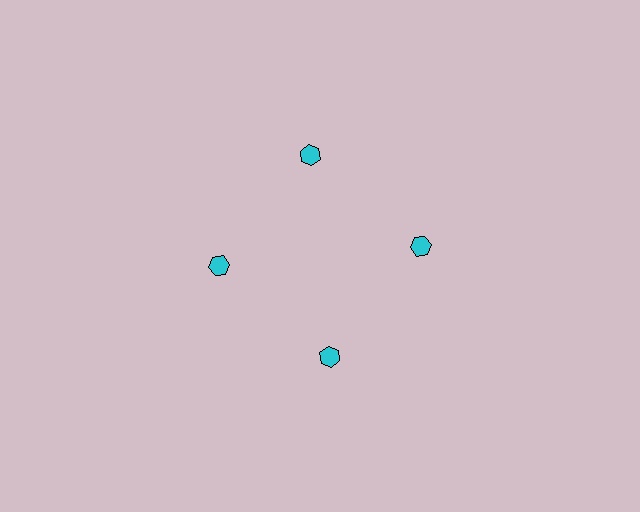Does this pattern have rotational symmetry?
Yes, this pattern has 4-fold rotational symmetry. It looks the same after rotating 90 degrees around the center.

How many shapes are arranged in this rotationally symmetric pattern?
There are 4 shapes, arranged in 4 groups of 1.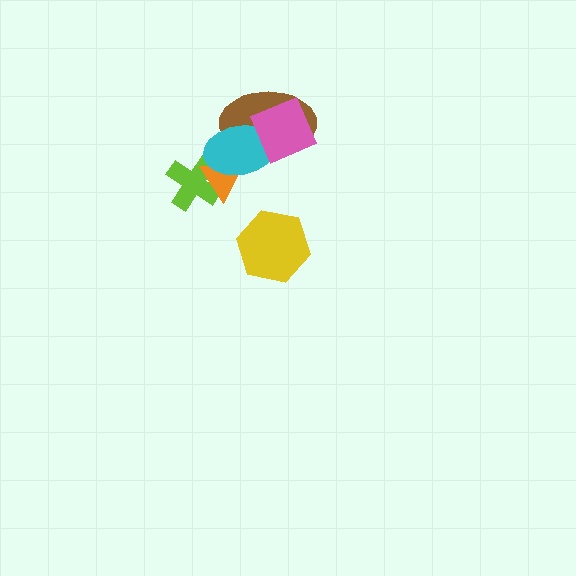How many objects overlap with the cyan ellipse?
4 objects overlap with the cyan ellipse.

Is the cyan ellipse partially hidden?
Yes, it is partially covered by another shape.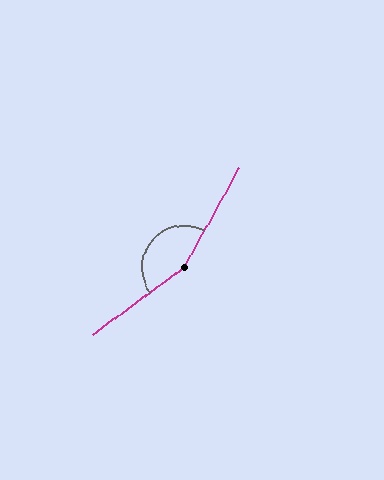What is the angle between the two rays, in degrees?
Approximately 156 degrees.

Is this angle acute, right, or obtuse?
It is obtuse.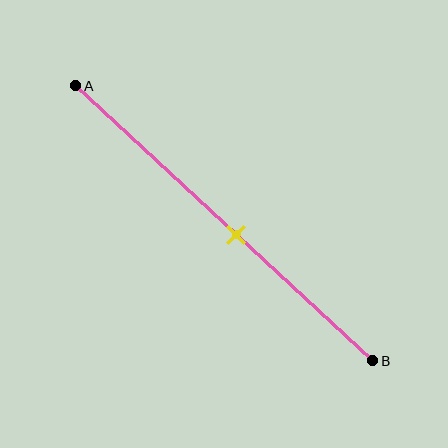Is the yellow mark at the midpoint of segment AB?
No, the mark is at about 55% from A, not at the 50% midpoint.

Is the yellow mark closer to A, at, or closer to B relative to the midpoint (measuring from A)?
The yellow mark is closer to point B than the midpoint of segment AB.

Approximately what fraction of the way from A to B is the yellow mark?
The yellow mark is approximately 55% of the way from A to B.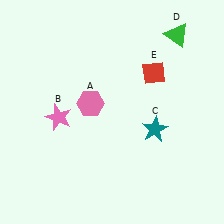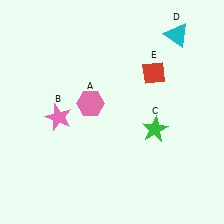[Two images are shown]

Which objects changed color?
C changed from teal to green. D changed from green to cyan.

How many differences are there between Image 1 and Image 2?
There are 2 differences between the two images.